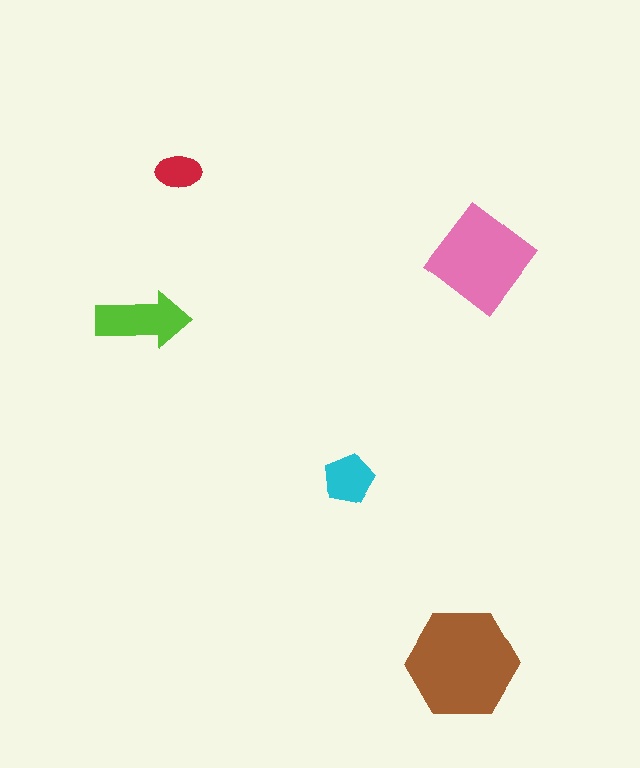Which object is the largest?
The brown hexagon.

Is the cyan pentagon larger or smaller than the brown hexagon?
Smaller.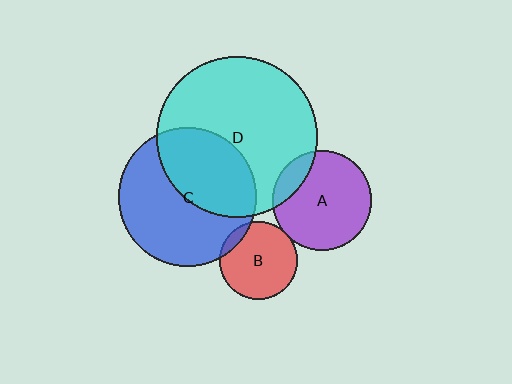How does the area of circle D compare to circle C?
Approximately 1.4 times.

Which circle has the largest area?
Circle D (cyan).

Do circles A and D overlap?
Yes.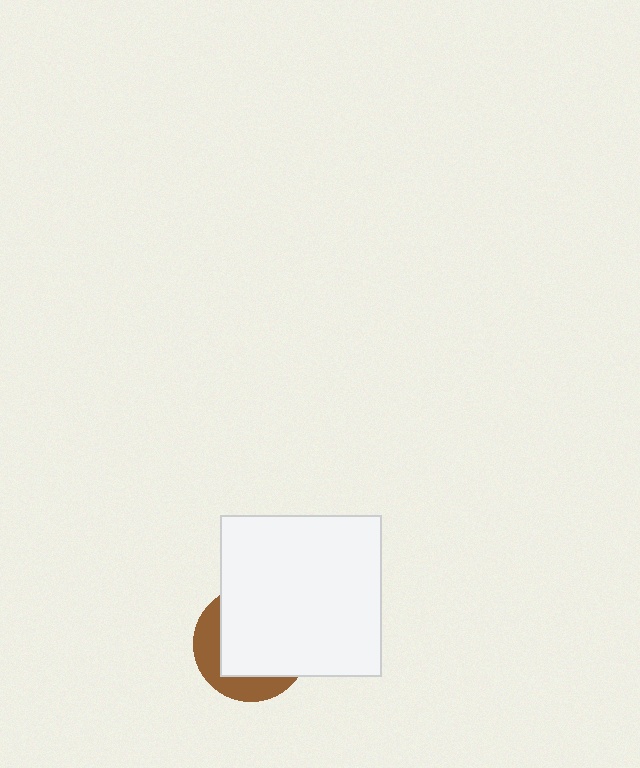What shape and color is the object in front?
The object in front is a white square.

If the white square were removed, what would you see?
You would see the complete brown circle.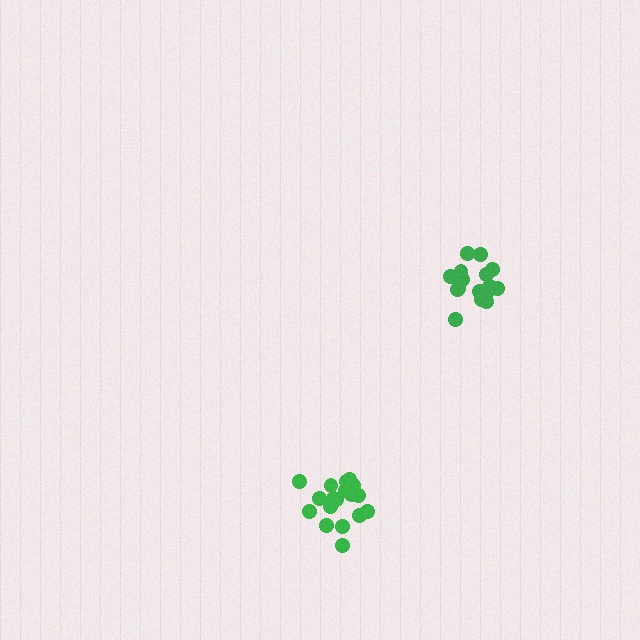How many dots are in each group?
Group 1: 19 dots, Group 2: 16 dots (35 total).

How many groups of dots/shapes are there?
There are 2 groups.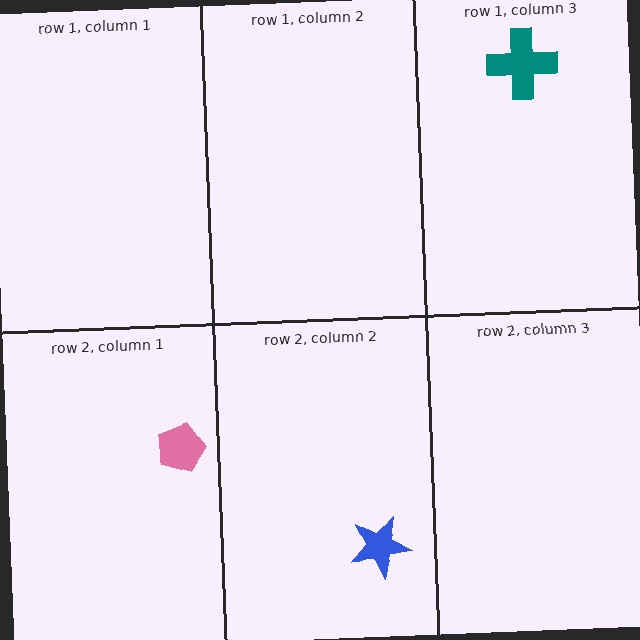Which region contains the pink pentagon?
The row 2, column 1 region.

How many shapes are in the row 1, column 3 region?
1.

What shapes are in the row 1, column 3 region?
The teal cross.